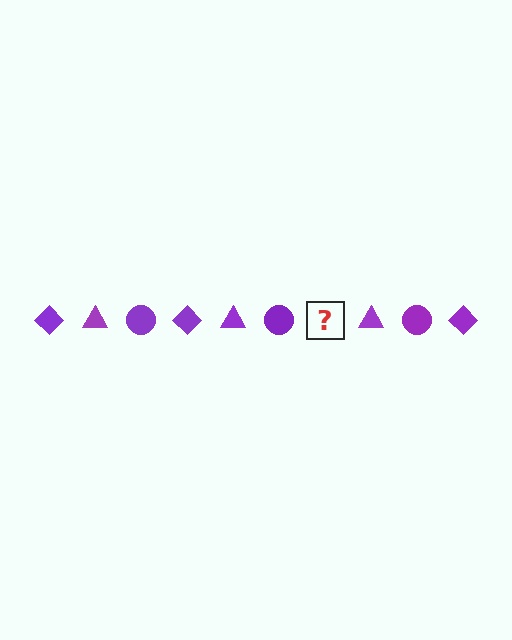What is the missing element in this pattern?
The missing element is a purple diamond.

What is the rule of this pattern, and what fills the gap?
The rule is that the pattern cycles through diamond, triangle, circle shapes in purple. The gap should be filled with a purple diamond.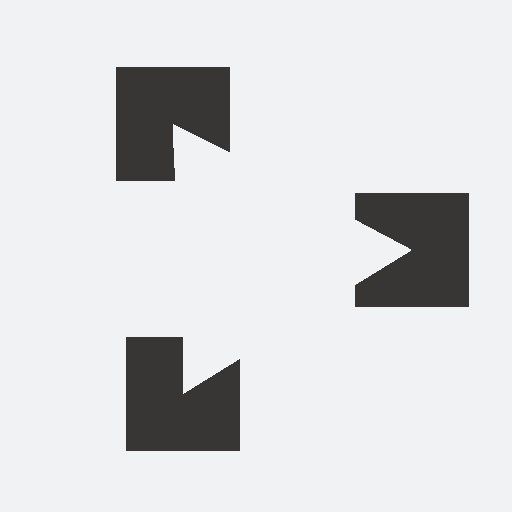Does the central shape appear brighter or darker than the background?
It typically appears slightly brighter than the background, even though no actual brightness change is drawn.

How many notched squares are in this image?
There are 3 — one at each vertex of the illusory triangle.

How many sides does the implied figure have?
3 sides.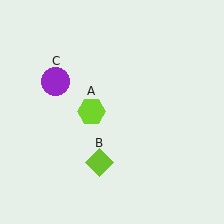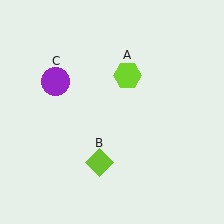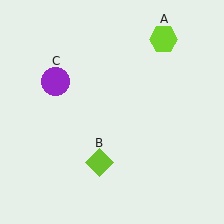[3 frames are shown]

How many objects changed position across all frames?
1 object changed position: lime hexagon (object A).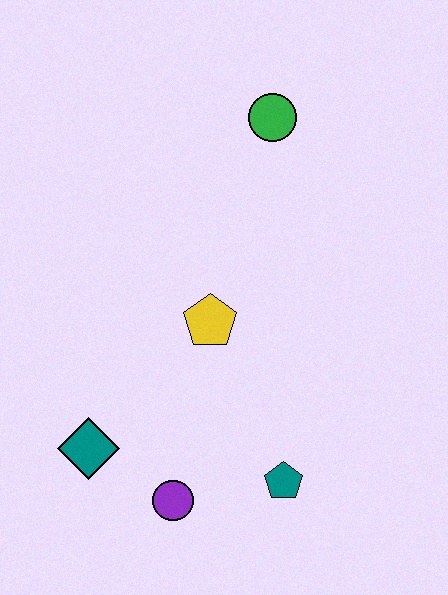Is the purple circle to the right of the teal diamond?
Yes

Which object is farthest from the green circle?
The purple circle is farthest from the green circle.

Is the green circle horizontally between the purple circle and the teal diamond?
No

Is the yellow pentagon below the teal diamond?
No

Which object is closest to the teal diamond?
The purple circle is closest to the teal diamond.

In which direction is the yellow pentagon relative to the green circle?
The yellow pentagon is below the green circle.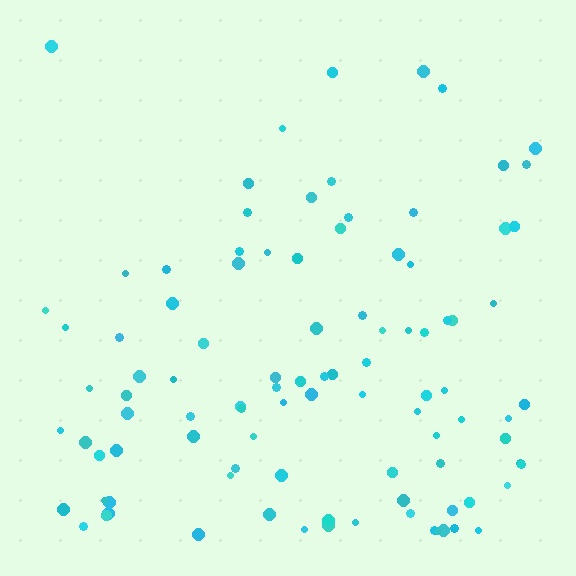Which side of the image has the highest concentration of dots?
The bottom.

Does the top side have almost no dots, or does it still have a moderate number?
Still a moderate number, just noticeably fewer than the bottom.